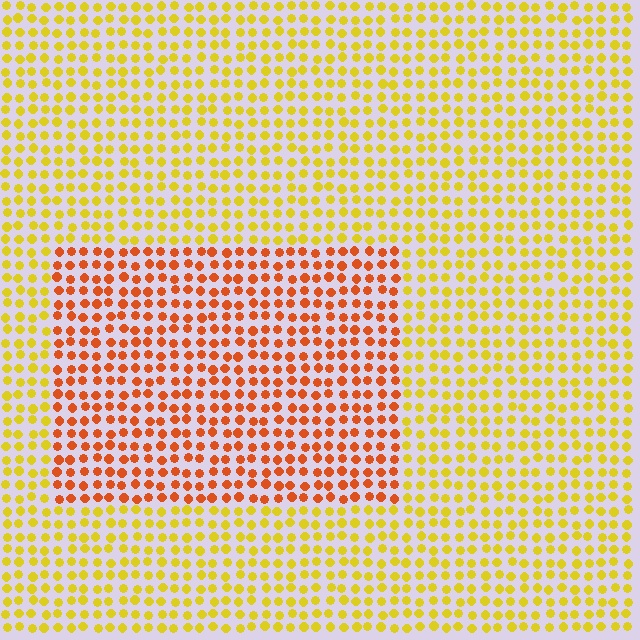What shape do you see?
I see a rectangle.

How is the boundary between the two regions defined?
The boundary is defined purely by a slight shift in hue (about 39 degrees). Spacing, size, and orientation are identical on both sides.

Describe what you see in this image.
The image is filled with small yellow elements in a uniform arrangement. A rectangle-shaped region is visible where the elements are tinted to a slightly different hue, forming a subtle color boundary.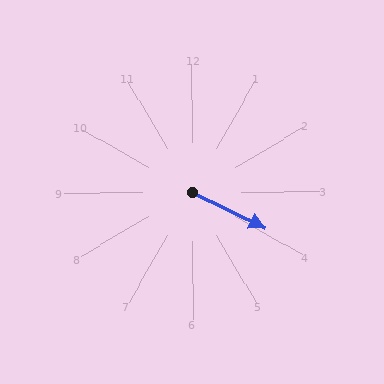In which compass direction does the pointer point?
Southeast.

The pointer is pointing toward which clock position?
Roughly 4 o'clock.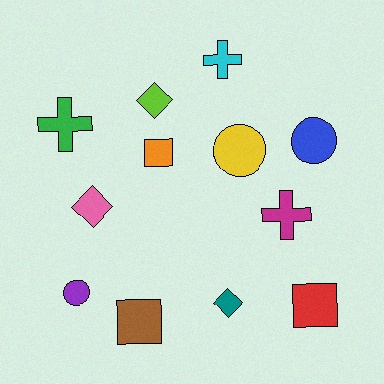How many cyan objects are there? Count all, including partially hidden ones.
There is 1 cyan object.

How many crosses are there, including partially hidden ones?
There are 3 crosses.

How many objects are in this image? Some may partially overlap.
There are 12 objects.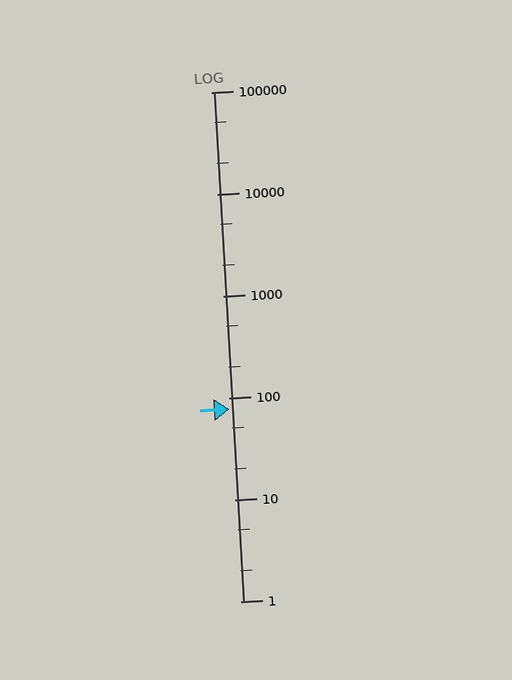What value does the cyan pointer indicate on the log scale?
The pointer indicates approximately 77.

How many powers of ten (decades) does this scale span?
The scale spans 5 decades, from 1 to 100000.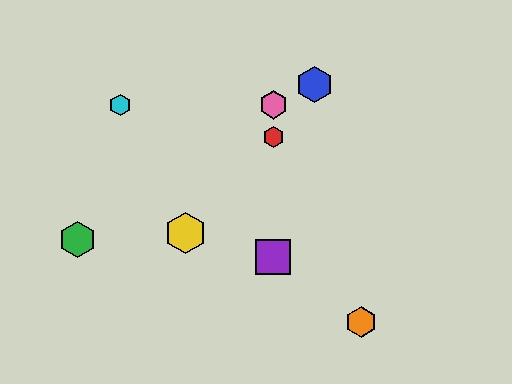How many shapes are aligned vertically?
3 shapes (the red hexagon, the purple square, the pink hexagon) are aligned vertically.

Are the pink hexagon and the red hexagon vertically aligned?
Yes, both are at x≈273.